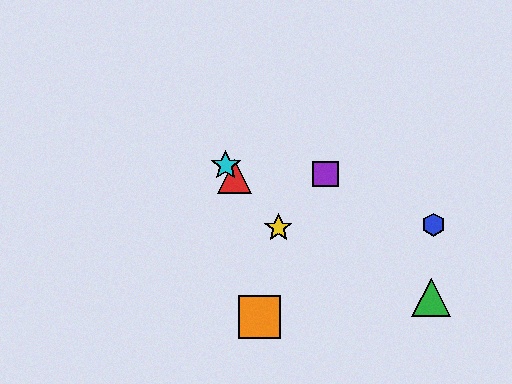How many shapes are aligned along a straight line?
3 shapes (the red triangle, the yellow star, the cyan star) are aligned along a straight line.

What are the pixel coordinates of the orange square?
The orange square is at (260, 317).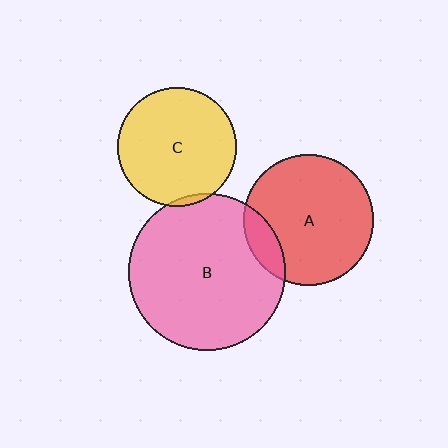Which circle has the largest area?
Circle B (pink).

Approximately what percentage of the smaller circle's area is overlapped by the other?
Approximately 5%.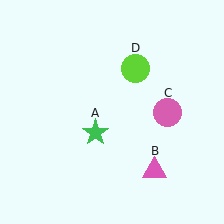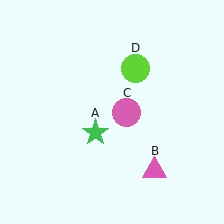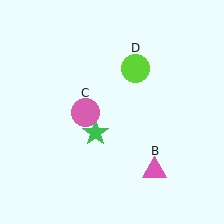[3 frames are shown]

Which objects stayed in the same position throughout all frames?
Green star (object A) and pink triangle (object B) and lime circle (object D) remained stationary.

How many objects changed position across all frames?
1 object changed position: pink circle (object C).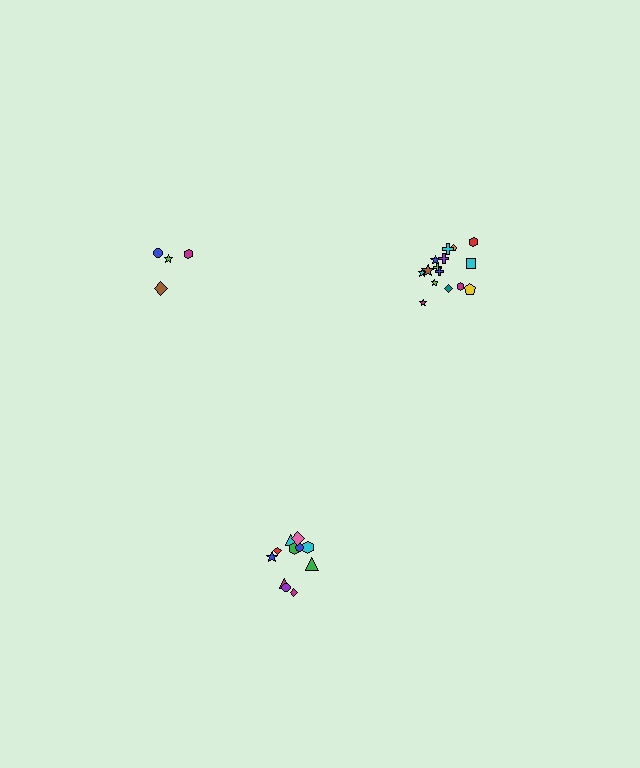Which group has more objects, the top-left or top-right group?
The top-right group.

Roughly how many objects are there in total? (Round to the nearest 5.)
Roughly 30 objects in total.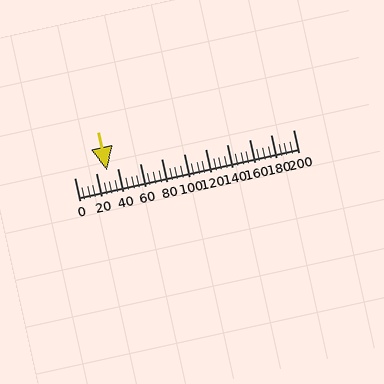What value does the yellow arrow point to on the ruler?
The yellow arrow points to approximately 30.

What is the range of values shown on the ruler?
The ruler shows values from 0 to 200.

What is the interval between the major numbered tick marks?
The major tick marks are spaced 20 units apart.